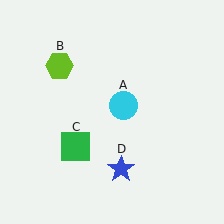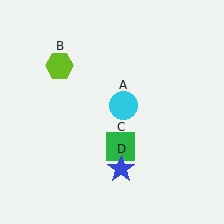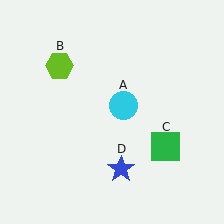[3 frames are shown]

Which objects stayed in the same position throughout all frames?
Cyan circle (object A) and lime hexagon (object B) and blue star (object D) remained stationary.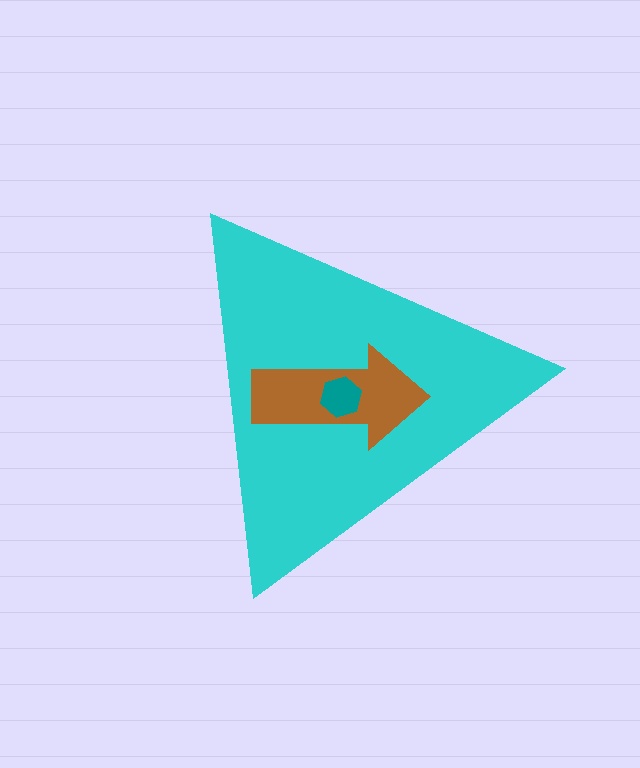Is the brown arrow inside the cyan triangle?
Yes.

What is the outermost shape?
The cyan triangle.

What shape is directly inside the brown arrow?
The teal hexagon.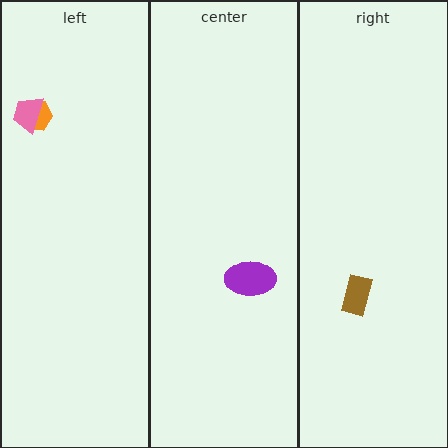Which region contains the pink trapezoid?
The left region.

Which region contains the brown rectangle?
The right region.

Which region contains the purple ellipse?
The center region.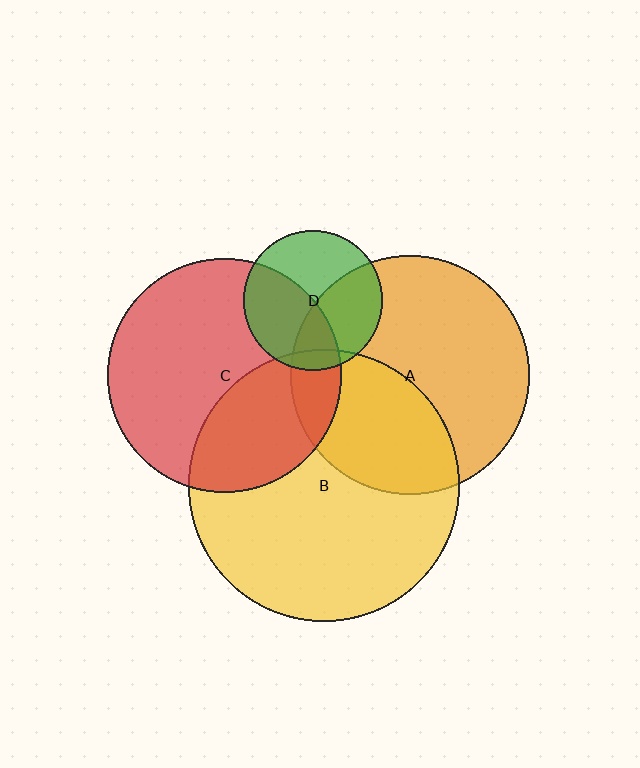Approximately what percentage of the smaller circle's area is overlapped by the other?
Approximately 10%.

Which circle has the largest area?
Circle B (yellow).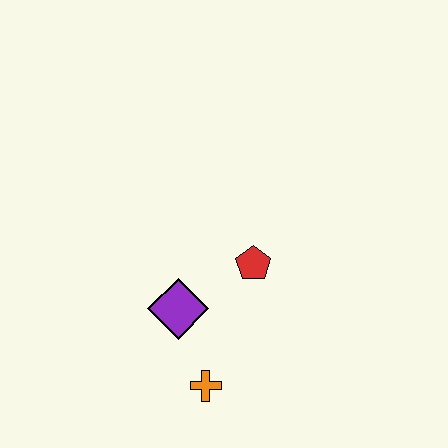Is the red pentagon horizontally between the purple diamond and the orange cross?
No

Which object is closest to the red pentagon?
The purple diamond is closest to the red pentagon.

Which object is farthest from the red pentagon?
The orange cross is farthest from the red pentagon.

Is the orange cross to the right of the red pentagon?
No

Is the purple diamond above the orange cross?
Yes